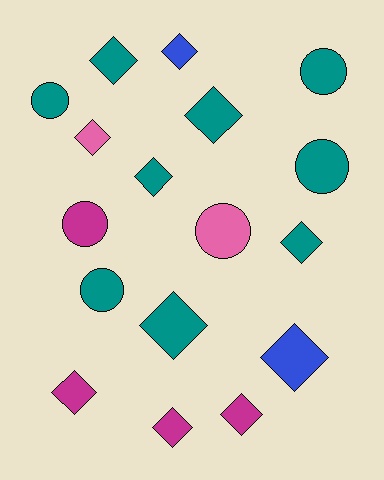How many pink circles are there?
There is 1 pink circle.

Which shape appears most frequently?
Diamond, with 11 objects.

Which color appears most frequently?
Teal, with 9 objects.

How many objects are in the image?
There are 17 objects.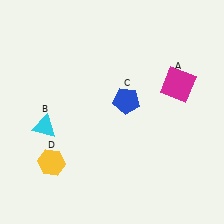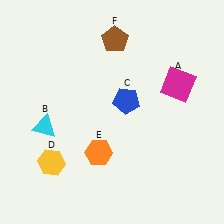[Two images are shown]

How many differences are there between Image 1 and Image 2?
There are 2 differences between the two images.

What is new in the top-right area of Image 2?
A brown pentagon (F) was added in the top-right area of Image 2.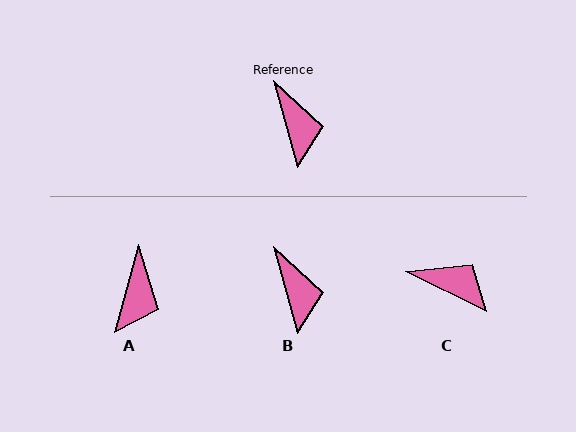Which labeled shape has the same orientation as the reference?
B.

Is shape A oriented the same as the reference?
No, it is off by about 31 degrees.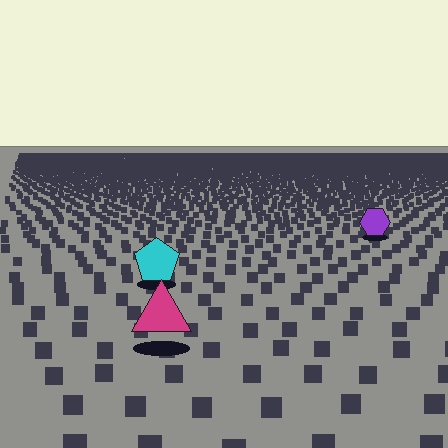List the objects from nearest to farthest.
From nearest to farthest: the magenta triangle, the cyan pentagon, the purple hexagon.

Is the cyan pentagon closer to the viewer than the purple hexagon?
Yes. The cyan pentagon is closer — you can tell from the texture gradient: the ground texture is coarser near it.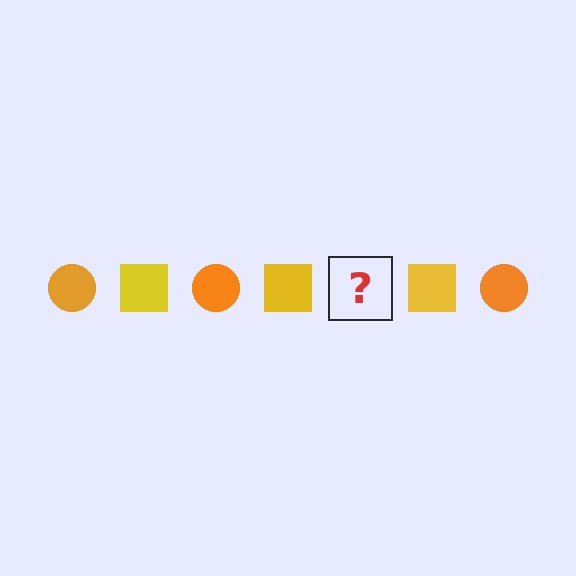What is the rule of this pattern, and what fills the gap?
The rule is that the pattern alternates between orange circle and yellow square. The gap should be filled with an orange circle.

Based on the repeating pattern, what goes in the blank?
The blank should be an orange circle.